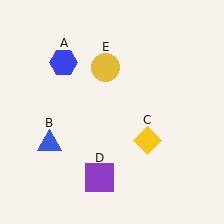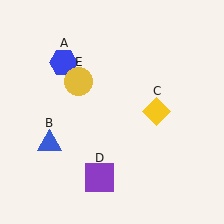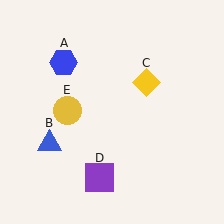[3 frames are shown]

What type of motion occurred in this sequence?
The yellow diamond (object C), yellow circle (object E) rotated counterclockwise around the center of the scene.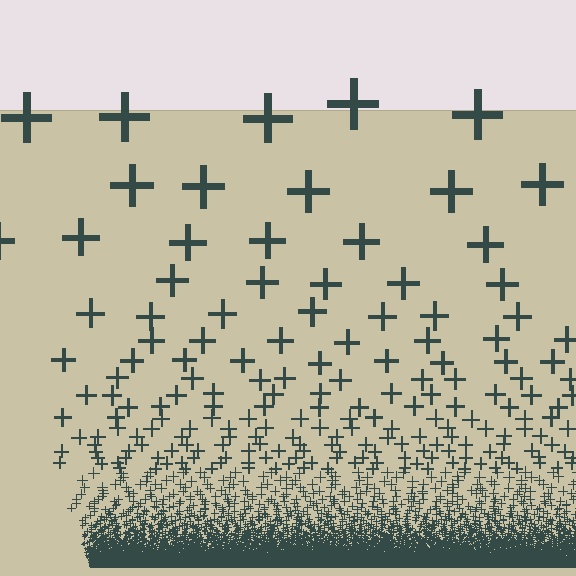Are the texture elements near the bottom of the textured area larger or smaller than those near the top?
Smaller. The gradient is inverted — elements near the bottom are smaller and denser.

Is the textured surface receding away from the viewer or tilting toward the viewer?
The surface appears to tilt toward the viewer. Texture elements get larger and sparser toward the top.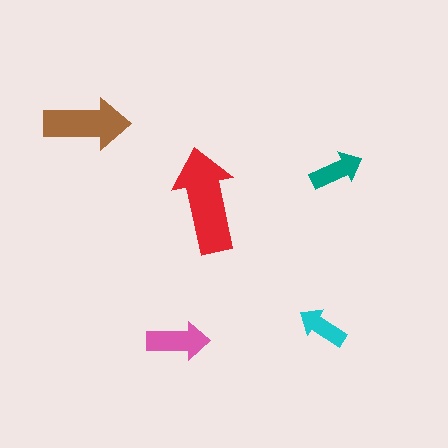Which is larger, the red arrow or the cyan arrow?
The red one.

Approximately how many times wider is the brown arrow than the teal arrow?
About 1.5 times wider.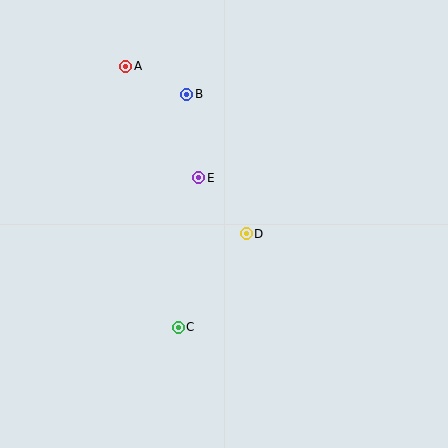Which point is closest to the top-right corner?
Point B is closest to the top-right corner.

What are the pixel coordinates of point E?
Point E is at (199, 178).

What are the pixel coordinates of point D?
Point D is at (246, 234).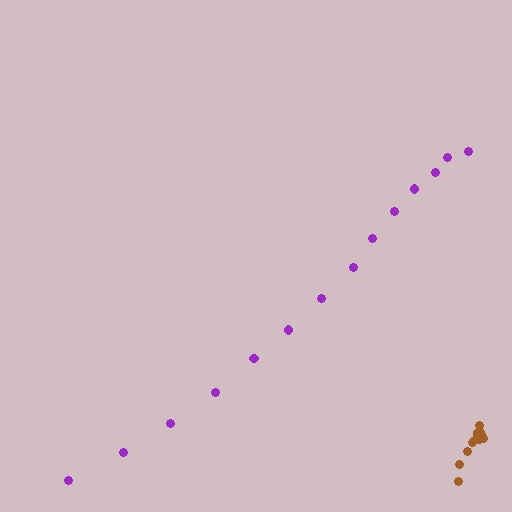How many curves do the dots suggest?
There are 2 distinct paths.